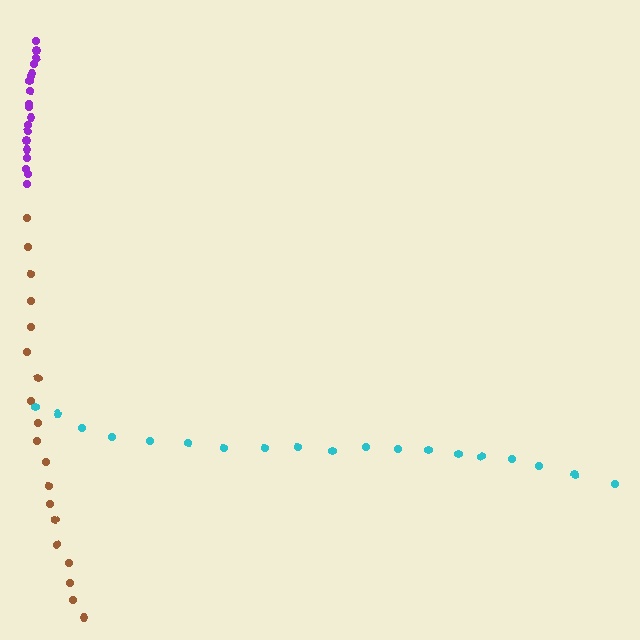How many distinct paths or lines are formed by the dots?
There are 3 distinct paths.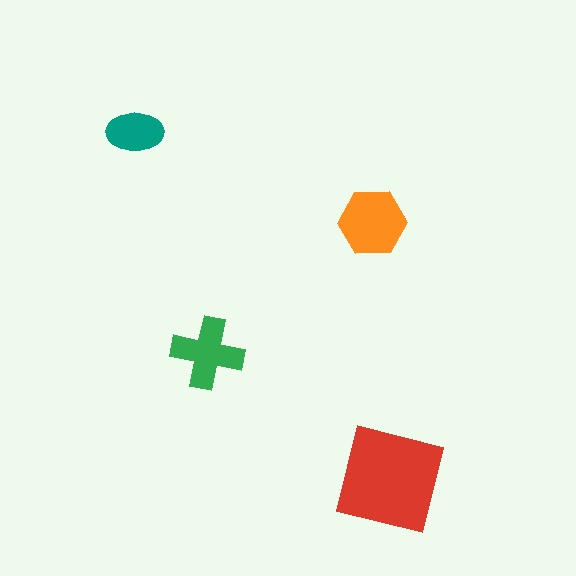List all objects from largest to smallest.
The red square, the orange hexagon, the green cross, the teal ellipse.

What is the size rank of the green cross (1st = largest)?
3rd.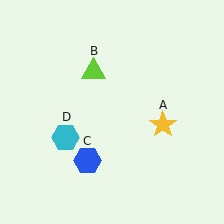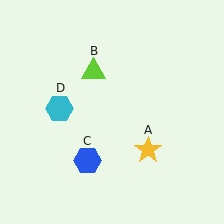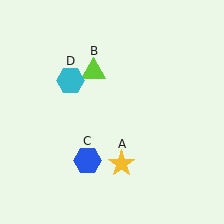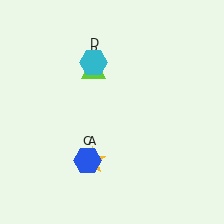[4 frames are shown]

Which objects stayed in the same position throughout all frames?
Lime triangle (object B) and blue hexagon (object C) remained stationary.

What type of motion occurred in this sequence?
The yellow star (object A), cyan hexagon (object D) rotated clockwise around the center of the scene.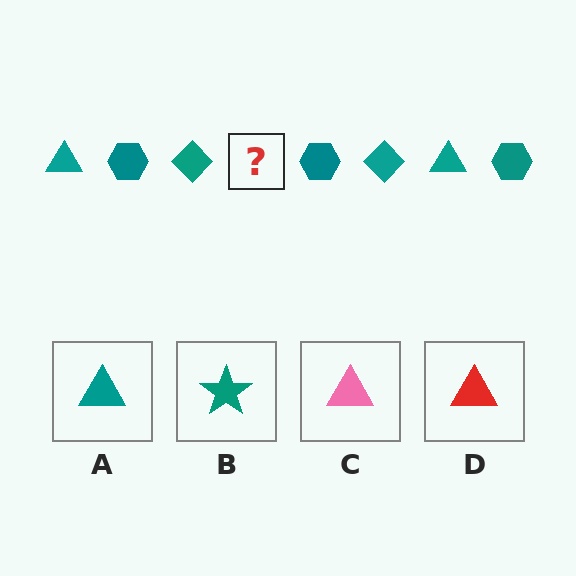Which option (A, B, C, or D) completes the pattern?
A.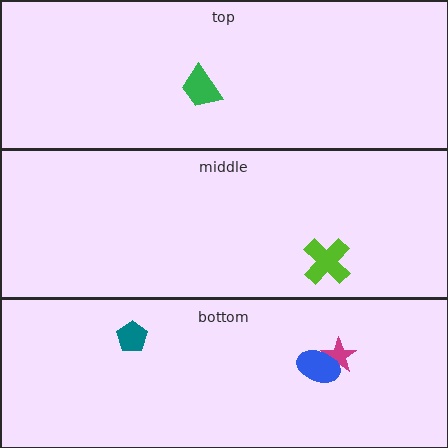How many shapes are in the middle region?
1.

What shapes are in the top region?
The green trapezoid.